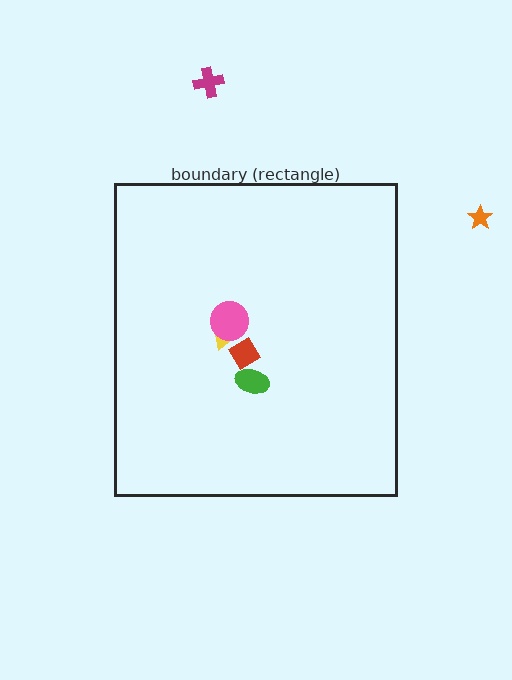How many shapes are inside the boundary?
4 inside, 2 outside.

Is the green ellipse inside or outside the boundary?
Inside.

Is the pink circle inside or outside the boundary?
Inside.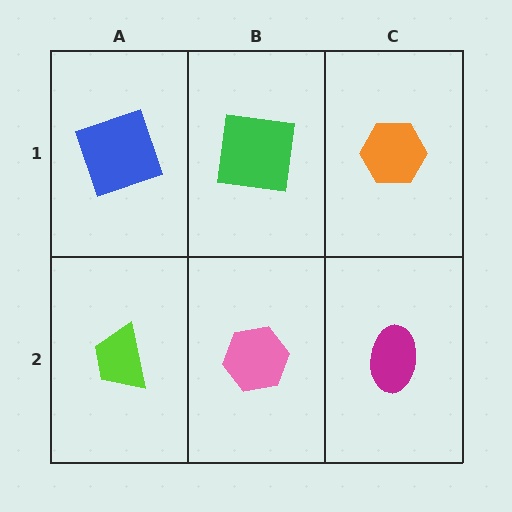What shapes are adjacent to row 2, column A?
A blue square (row 1, column A), a pink hexagon (row 2, column B).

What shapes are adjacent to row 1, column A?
A lime trapezoid (row 2, column A), a green square (row 1, column B).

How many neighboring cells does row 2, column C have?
2.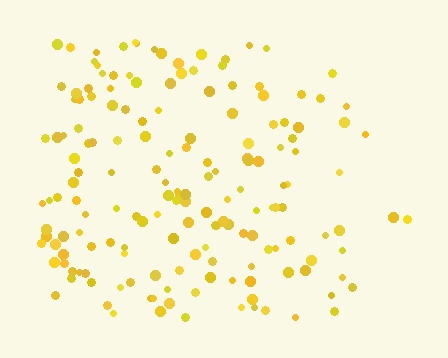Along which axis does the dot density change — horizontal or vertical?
Horizontal.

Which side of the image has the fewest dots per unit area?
The right.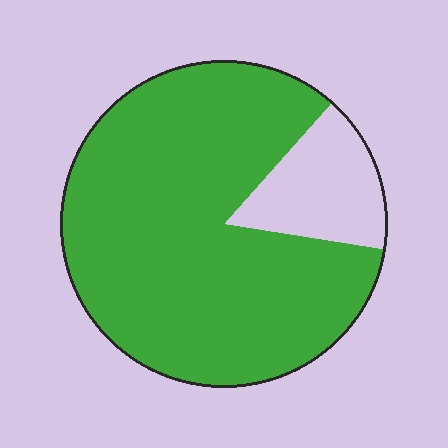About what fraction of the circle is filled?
About five sixths (5/6).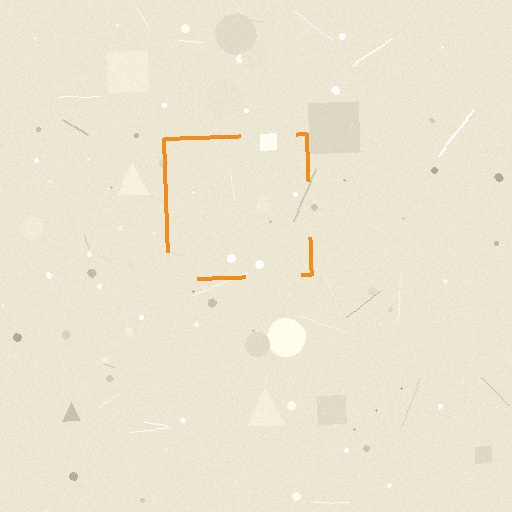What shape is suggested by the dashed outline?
The dashed outline suggests a square.